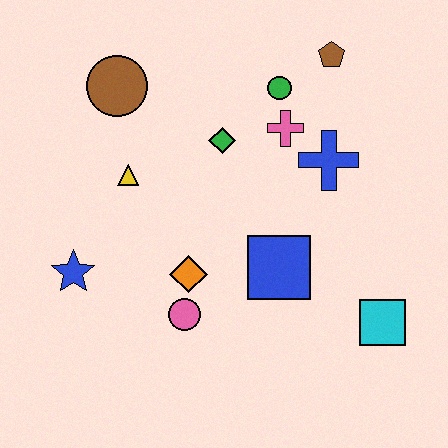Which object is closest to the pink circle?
The orange diamond is closest to the pink circle.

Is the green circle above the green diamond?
Yes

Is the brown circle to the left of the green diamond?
Yes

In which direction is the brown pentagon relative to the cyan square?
The brown pentagon is above the cyan square.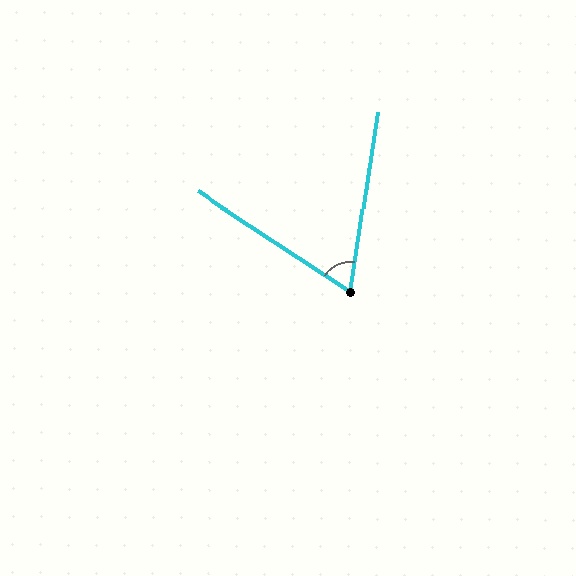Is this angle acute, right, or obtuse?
It is acute.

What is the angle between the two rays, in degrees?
Approximately 66 degrees.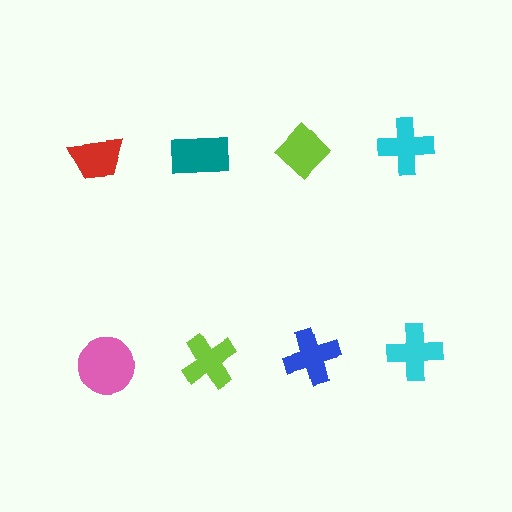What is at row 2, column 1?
A pink circle.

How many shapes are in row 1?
4 shapes.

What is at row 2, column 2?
A lime cross.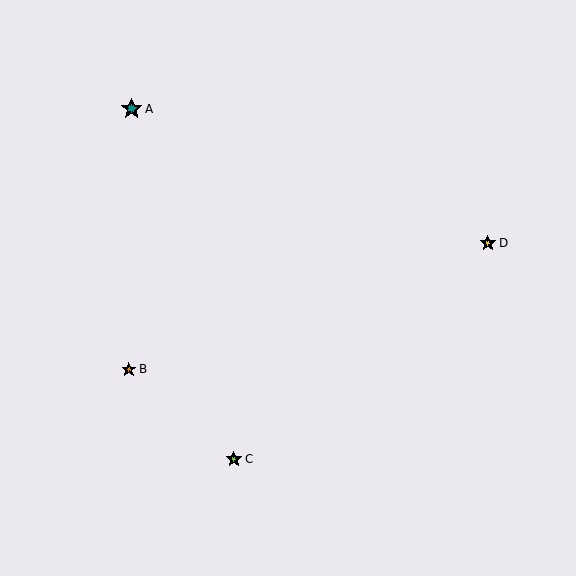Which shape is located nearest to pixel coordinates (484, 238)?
The yellow star (labeled D) at (488, 243) is nearest to that location.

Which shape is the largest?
The teal star (labeled A) is the largest.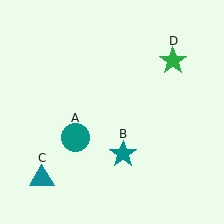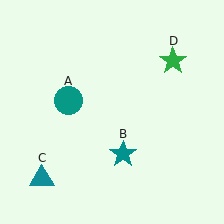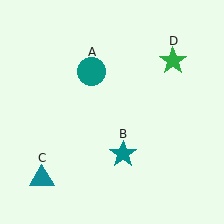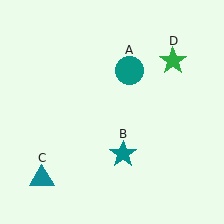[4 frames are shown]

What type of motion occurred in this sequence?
The teal circle (object A) rotated clockwise around the center of the scene.